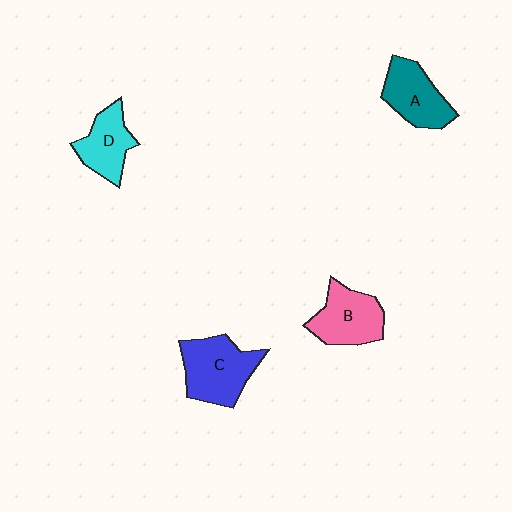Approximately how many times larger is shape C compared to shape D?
Approximately 1.4 times.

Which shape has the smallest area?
Shape D (cyan).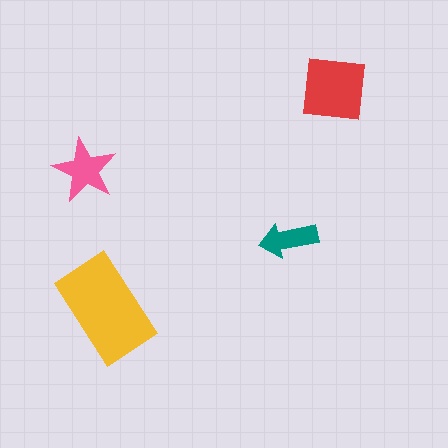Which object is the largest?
The yellow rectangle.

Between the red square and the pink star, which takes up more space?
The red square.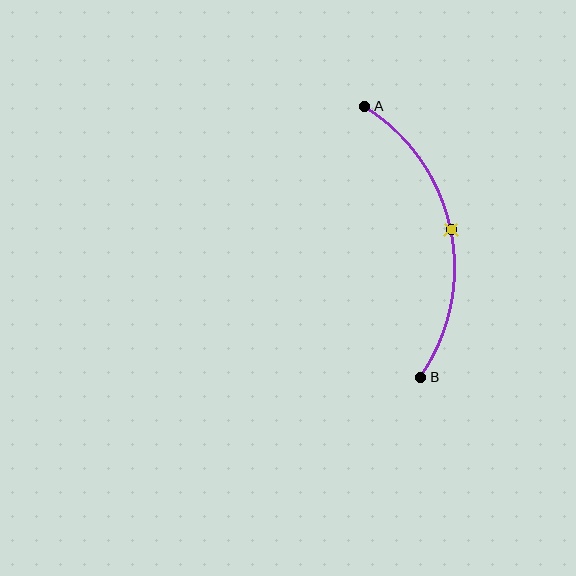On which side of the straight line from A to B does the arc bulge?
The arc bulges to the right of the straight line connecting A and B.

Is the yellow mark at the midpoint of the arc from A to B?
Yes. The yellow mark lies on the arc at equal arc-length from both A and B — it is the arc midpoint.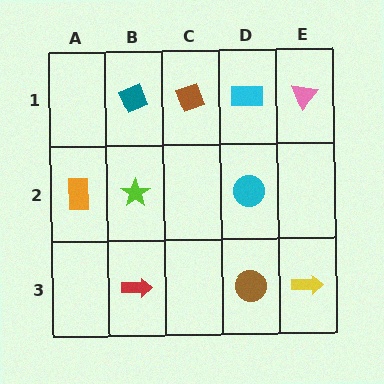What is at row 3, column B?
A red arrow.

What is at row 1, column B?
A teal diamond.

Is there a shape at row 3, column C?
No, that cell is empty.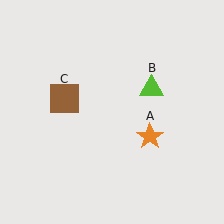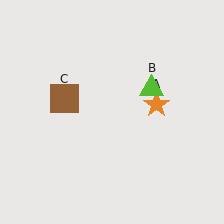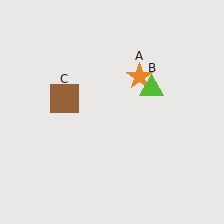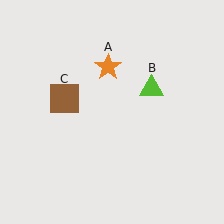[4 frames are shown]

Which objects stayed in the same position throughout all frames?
Lime triangle (object B) and brown square (object C) remained stationary.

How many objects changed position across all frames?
1 object changed position: orange star (object A).